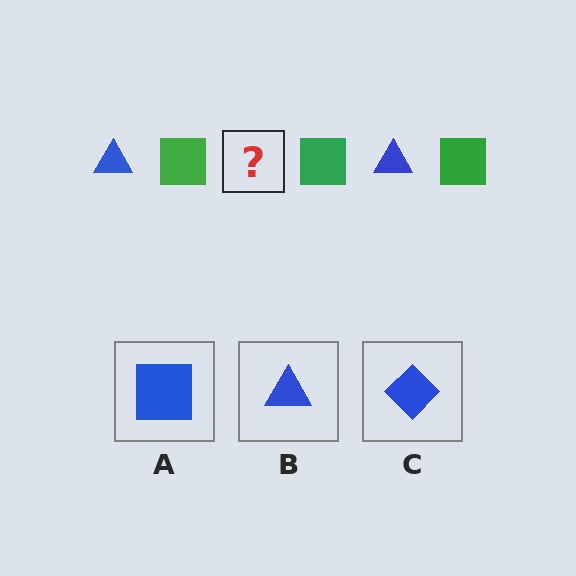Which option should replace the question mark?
Option B.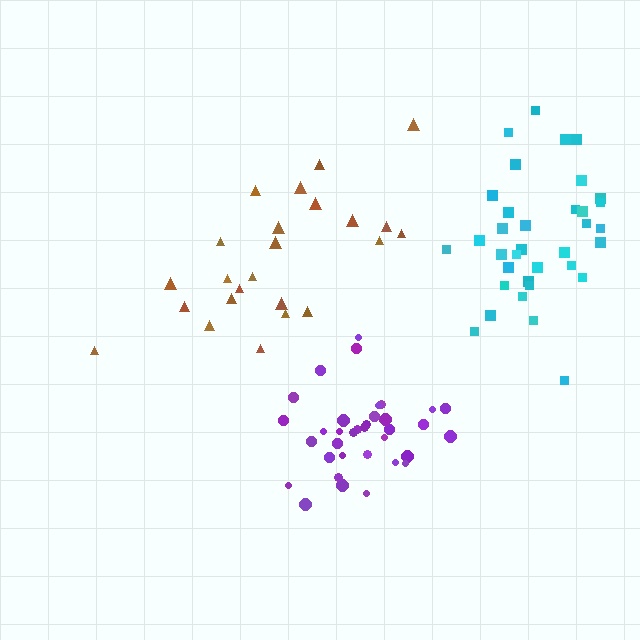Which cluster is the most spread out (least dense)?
Brown.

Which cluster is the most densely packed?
Purple.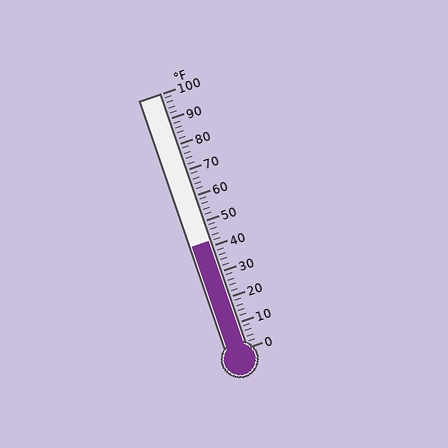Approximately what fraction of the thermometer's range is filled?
The thermometer is filled to approximately 40% of its range.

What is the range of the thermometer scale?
The thermometer scale ranges from 0°F to 100°F.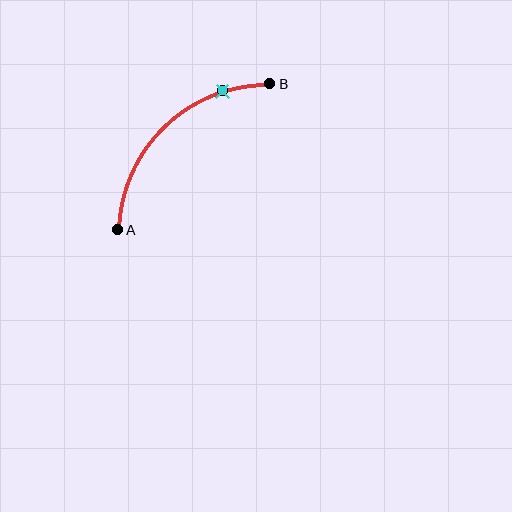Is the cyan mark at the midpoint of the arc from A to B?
No. The cyan mark lies on the arc but is closer to endpoint B. The arc midpoint would be at the point on the curve equidistant along the arc from both A and B.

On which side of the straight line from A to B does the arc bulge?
The arc bulges above and to the left of the straight line connecting A and B.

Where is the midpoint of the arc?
The arc midpoint is the point on the curve farthest from the straight line joining A and B. It sits above and to the left of that line.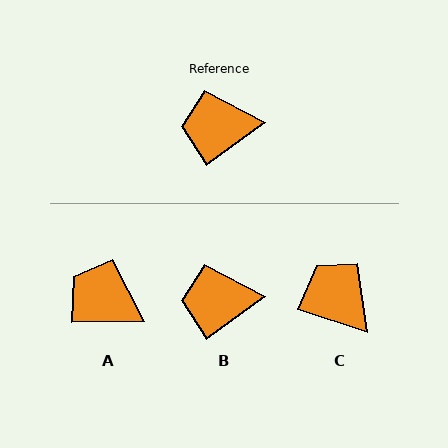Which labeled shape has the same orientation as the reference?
B.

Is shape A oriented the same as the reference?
No, it is off by about 35 degrees.